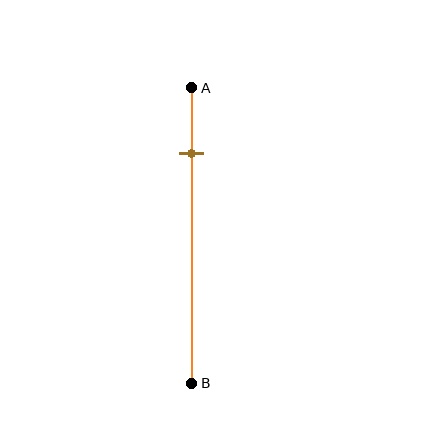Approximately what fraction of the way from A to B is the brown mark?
The brown mark is approximately 20% of the way from A to B.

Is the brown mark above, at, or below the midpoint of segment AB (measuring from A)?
The brown mark is above the midpoint of segment AB.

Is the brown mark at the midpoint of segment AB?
No, the mark is at about 20% from A, not at the 50% midpoint.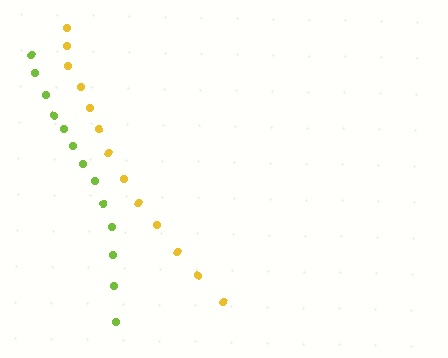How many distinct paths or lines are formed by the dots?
There are 2 distinct paths.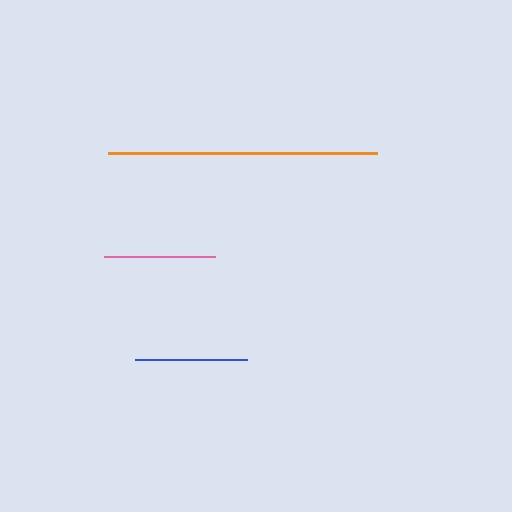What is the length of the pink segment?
The pink segment is approximately 111 pixels long.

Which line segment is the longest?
The orange line is the longest at approximately 269 pixels.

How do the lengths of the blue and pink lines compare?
The blue and pink lines are approximately the same length.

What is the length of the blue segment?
The blue segment is approximately 111 pixels long.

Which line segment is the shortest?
The pink line is the shortest at approximately 111 pixels.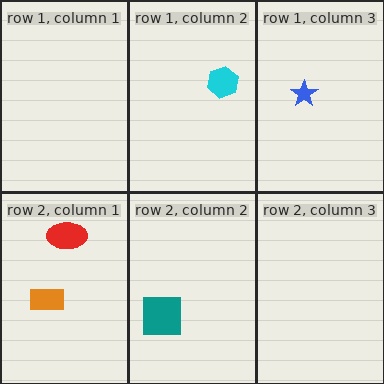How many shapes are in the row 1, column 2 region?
1.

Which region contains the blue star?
The row 1, column 3 region.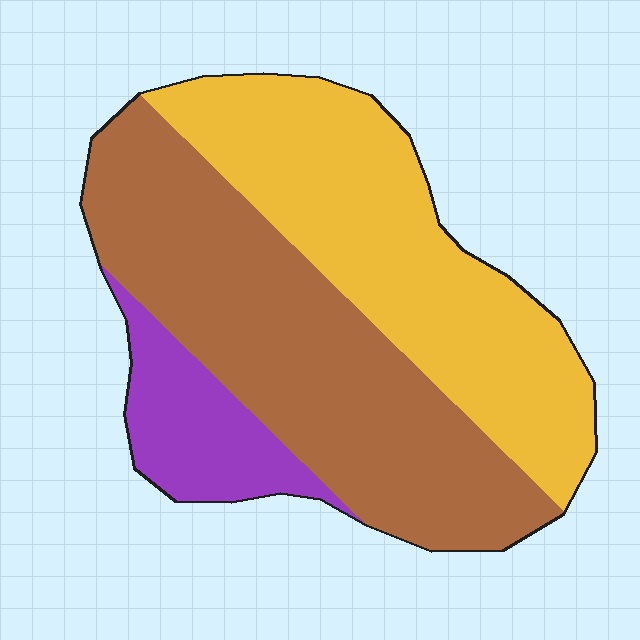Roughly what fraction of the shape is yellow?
Yellow takes up about two fifths (2/5) of the shape.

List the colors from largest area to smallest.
From largest to smallest: brown, yellow, purple.